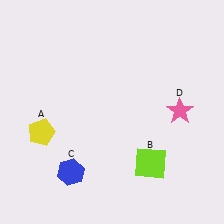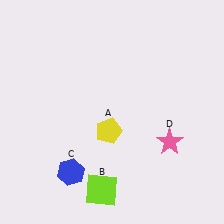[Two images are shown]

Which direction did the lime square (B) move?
The lime square (B) moved left.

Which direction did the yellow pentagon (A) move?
The yellow pentagon (A) moved right.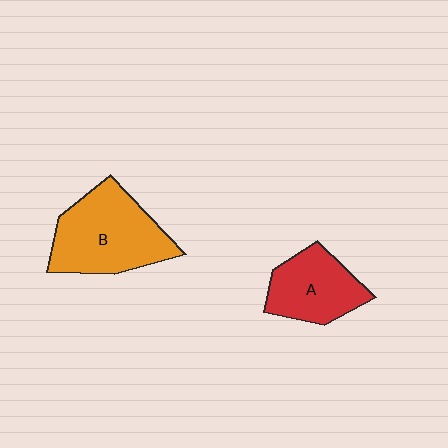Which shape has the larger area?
Shape B (orange).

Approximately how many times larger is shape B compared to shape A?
Approximately 1.5 times.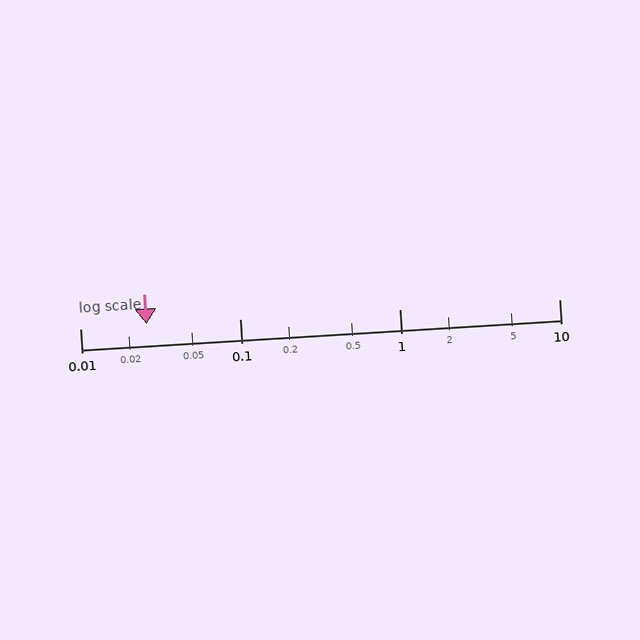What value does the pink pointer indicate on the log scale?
The pointer indicates approximately 0.026.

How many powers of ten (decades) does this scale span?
The scale spans 3 decades, from 0.01 to 10.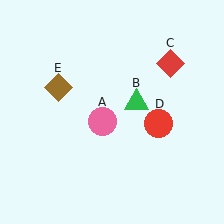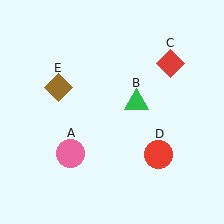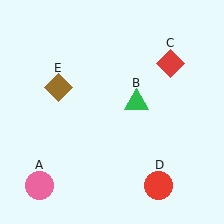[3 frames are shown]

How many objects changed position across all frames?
2 objects changed position: pink circle (object A), red circle (object D).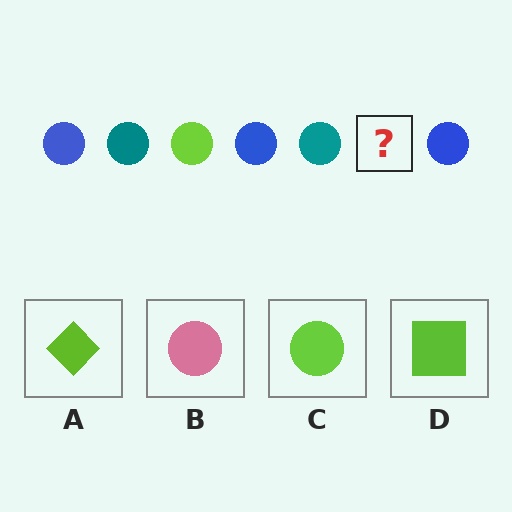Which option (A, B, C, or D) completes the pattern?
C.